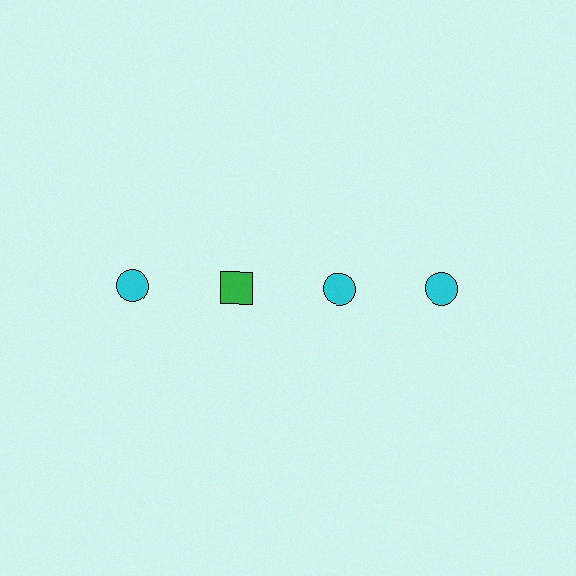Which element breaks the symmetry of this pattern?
The green square in the top row, second from left column breaks the symmetry. All other shapes are cyan circles.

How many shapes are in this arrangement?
There are 4 shapes arranged in a grid pattern.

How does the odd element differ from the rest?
It differs in both color (green instead of cyan) and shape (square instead of circle).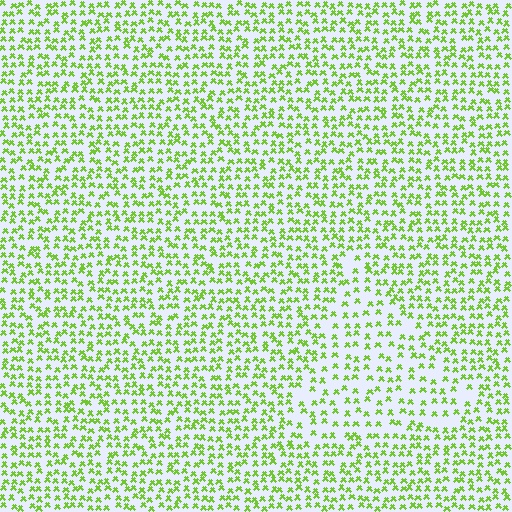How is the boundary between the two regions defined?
The boundary is defined by a change in element density (approximately 1.6x ratio). All elements are the same color, size, and shape.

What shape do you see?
I see a triangle.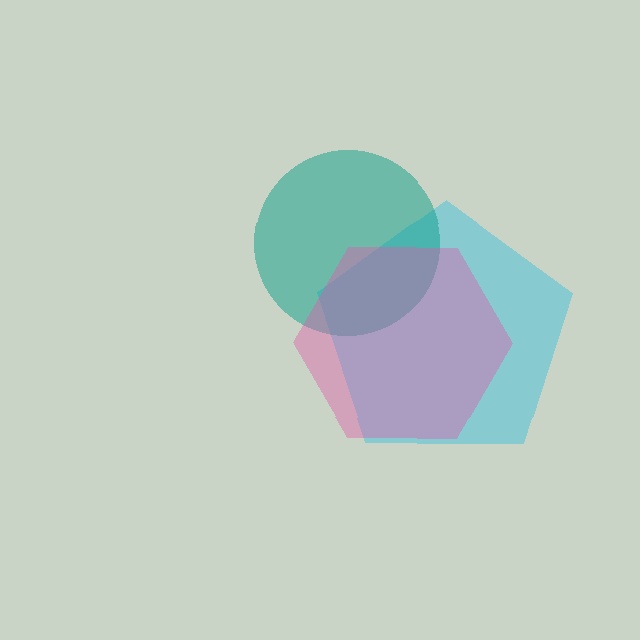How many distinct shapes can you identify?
There are 3 distinct shapes: a cyan pentagon, a teal circle, a pink hexagon.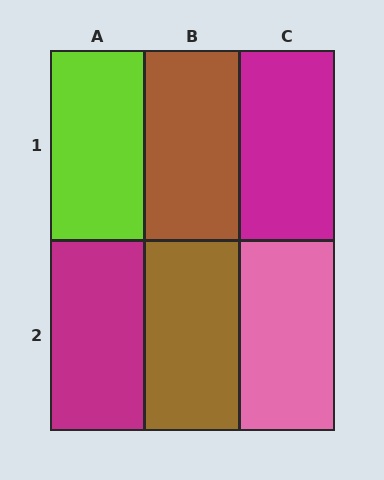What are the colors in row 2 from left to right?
Magenta, brown, pink.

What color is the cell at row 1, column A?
Lime.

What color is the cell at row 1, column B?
Brown.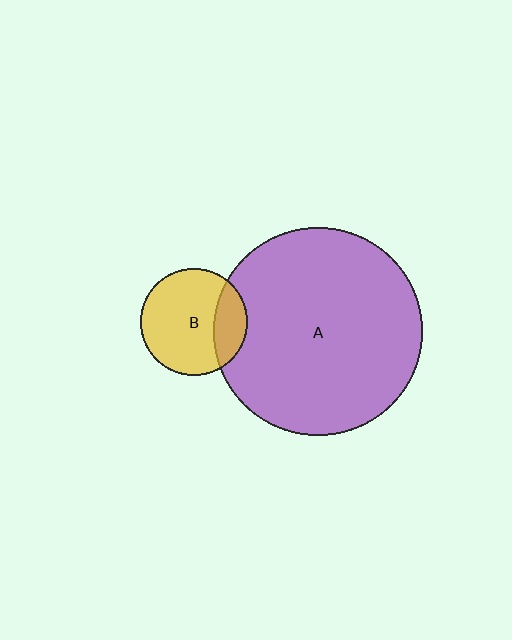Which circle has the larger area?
Circle A (purple).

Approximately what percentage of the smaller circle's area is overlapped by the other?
Approximately 25%.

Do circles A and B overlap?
Yes.